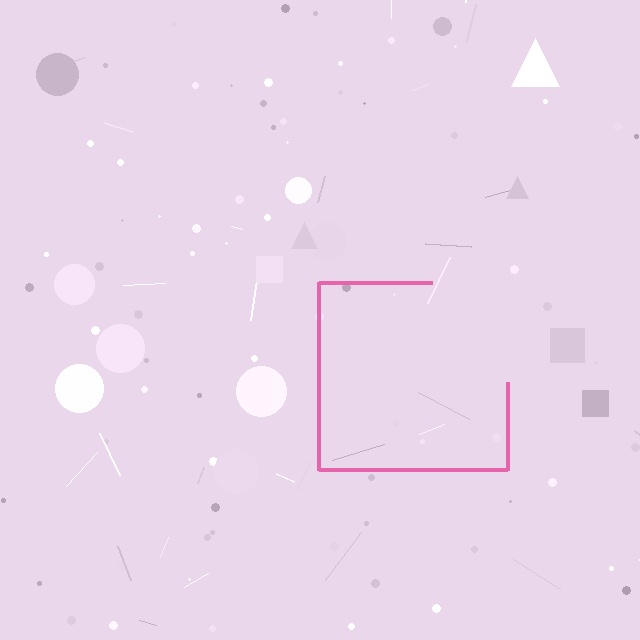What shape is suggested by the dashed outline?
The dashed outline suggests a square.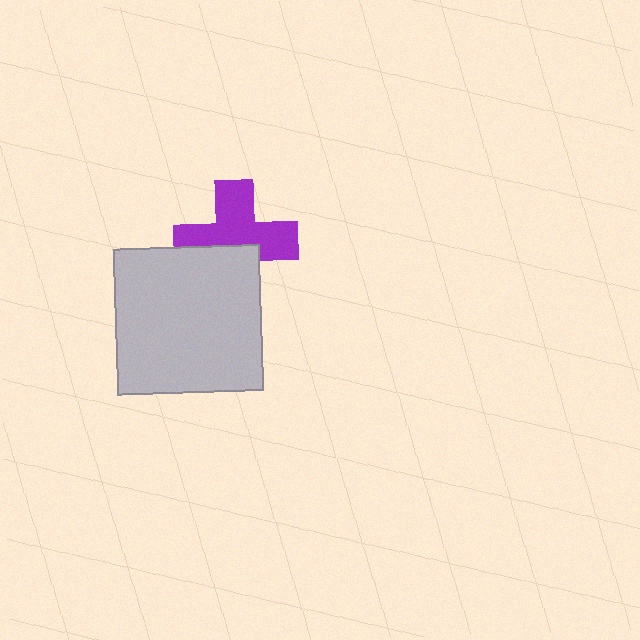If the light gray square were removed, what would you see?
You would see the complete purple cross.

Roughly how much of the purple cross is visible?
About half of it is visible (roughly 62%).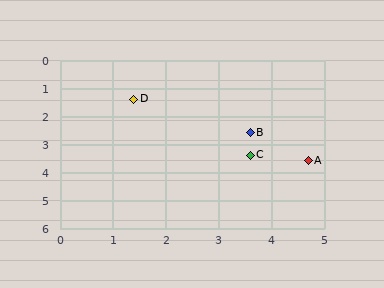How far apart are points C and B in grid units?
Points C and B are about 0.8 grid units apart.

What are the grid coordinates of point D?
Point D is at approximately (1.4, 1.4).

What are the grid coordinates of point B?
Point B is at approximately (3.6, 2.6).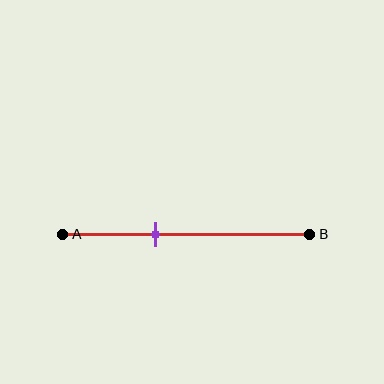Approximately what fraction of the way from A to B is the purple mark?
The purple mark is approximately 40% of the way from A to B.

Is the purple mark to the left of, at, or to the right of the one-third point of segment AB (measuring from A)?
The purple mark is to the right of the one-third point of segment AB.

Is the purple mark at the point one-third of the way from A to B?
No, the mark is at about 40% from A, not at the 33% one-third point.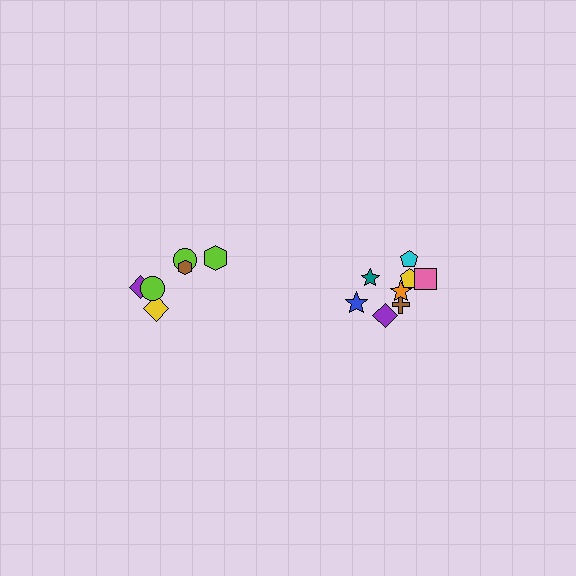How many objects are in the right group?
There are 8 objects.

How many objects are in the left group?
There are 6 objects.